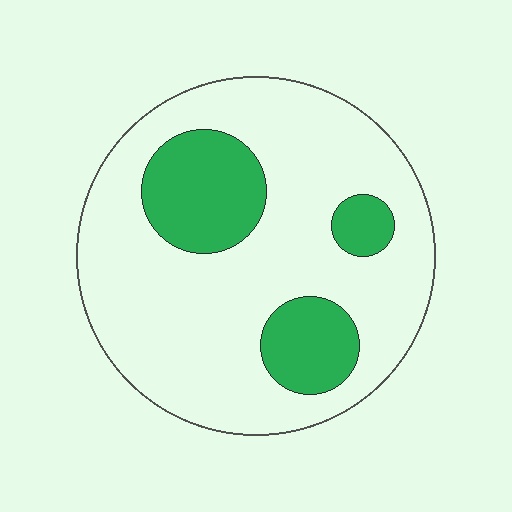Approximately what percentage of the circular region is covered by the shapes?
Approximately 25%.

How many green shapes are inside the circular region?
3.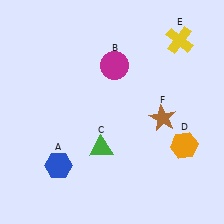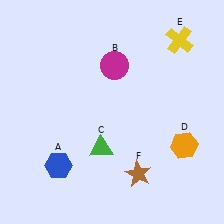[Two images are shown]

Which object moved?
The brown star (F) moved down.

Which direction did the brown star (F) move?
The brown star (F) moved down.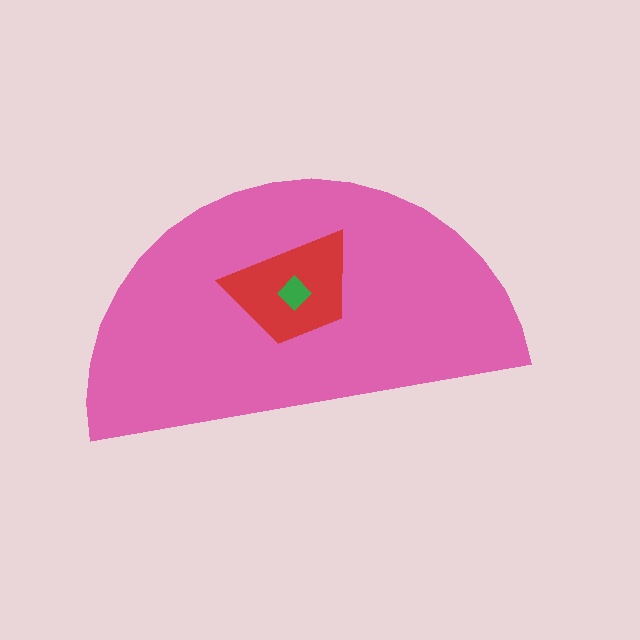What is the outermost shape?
The pink semicircle.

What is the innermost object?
The green diamond.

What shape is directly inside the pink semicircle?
The red trapezoid.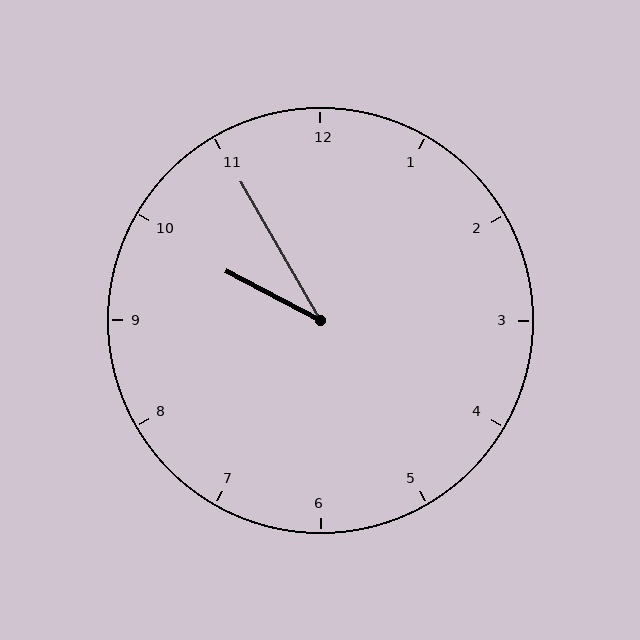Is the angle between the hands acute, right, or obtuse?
It is acute.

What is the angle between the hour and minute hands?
Approximately 32 degrees.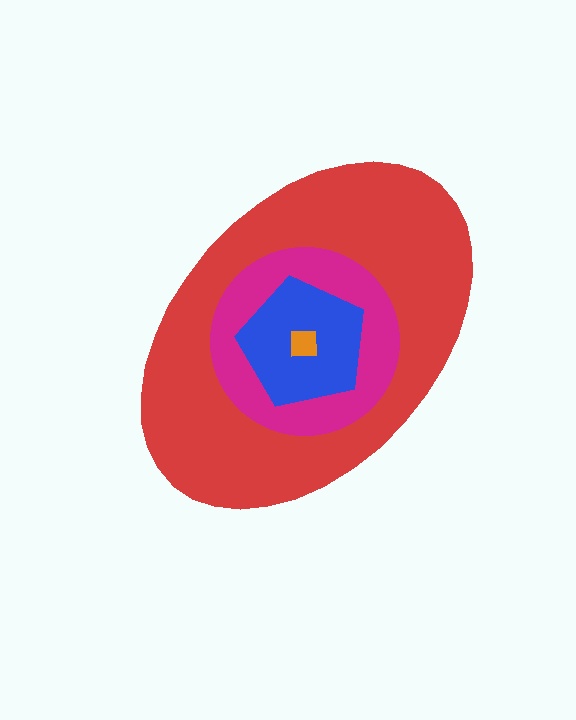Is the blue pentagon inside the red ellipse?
Yes.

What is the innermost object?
The orange square.